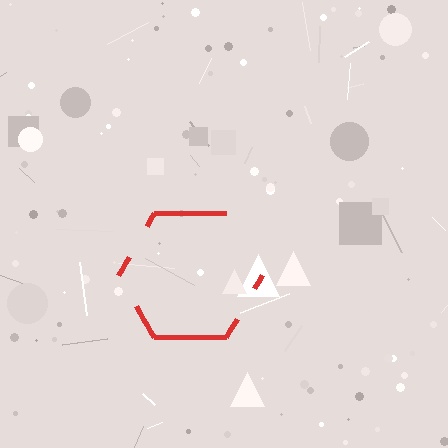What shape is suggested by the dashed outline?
The dashed outline suggests a hexagon.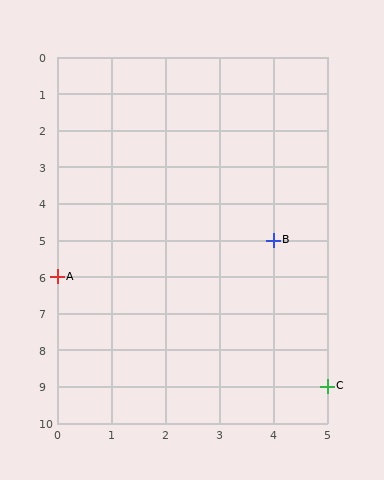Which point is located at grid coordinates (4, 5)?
Point B is at (4, 5).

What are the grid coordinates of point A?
Point A is at grid coordinates (0, 6).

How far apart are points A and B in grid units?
Points A and B are 4 columns and 1 row apart (about 4.1 grid units diagonally).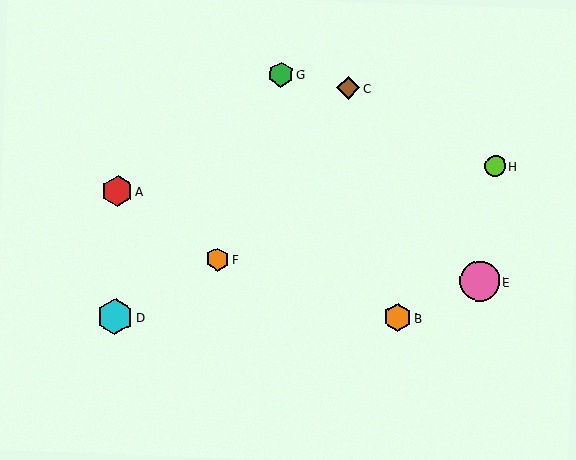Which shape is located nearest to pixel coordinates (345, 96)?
The brown diamond (labeled C) at (348, 88) is nearest to that location.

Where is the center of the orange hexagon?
The center of the orange hexagon is at (397, 318).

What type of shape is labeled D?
Shape D is a cyan hexagon.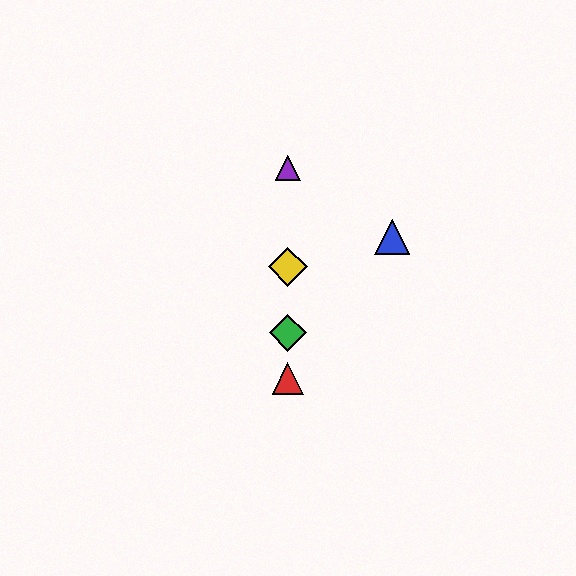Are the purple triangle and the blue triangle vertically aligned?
No, the purple triangle is at x≈288 and the blue triangle is at x≈392.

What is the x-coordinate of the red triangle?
The red triangle is at x≈288.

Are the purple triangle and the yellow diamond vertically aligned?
Yes, both are at x≈288.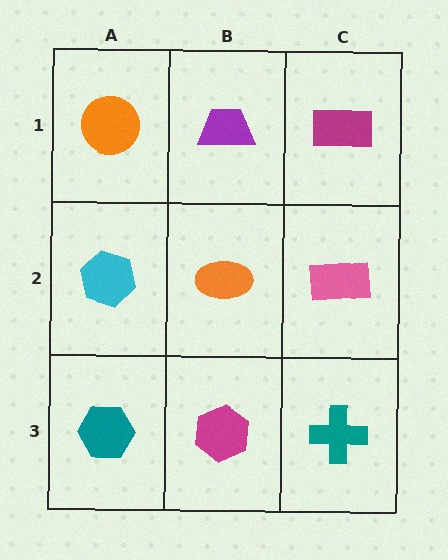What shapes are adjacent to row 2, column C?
A magenta rectangle (row 1, column C), a teal cross (row 3, column C), an orange ellipse (row 2, column B).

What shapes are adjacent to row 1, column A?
A cyan hexagon (row 2, column A), a purple trapezoid (row 1, column B).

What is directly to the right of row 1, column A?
A purple trapezoid.